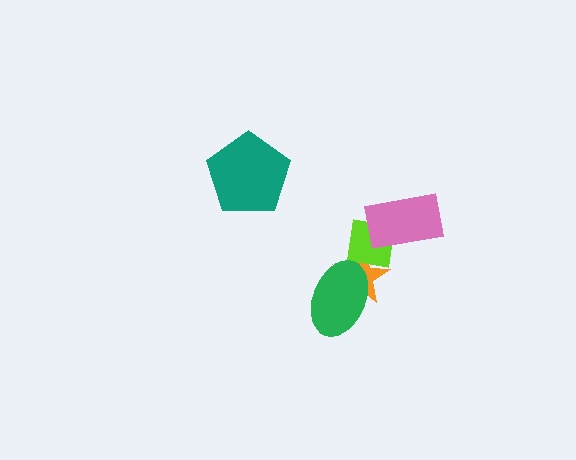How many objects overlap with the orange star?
2 objects overlap with the orange star.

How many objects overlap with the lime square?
2 objects overlap with the lime square.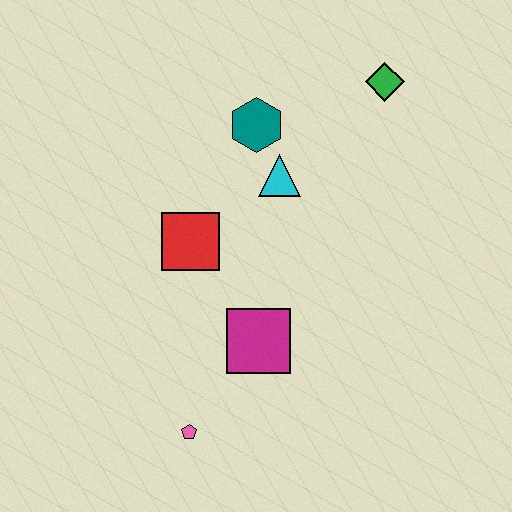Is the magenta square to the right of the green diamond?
No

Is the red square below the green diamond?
Yes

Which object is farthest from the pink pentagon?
The green diamond is farthest from the pink pentagon.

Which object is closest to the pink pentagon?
The magenta square is closest to the pink pentagon.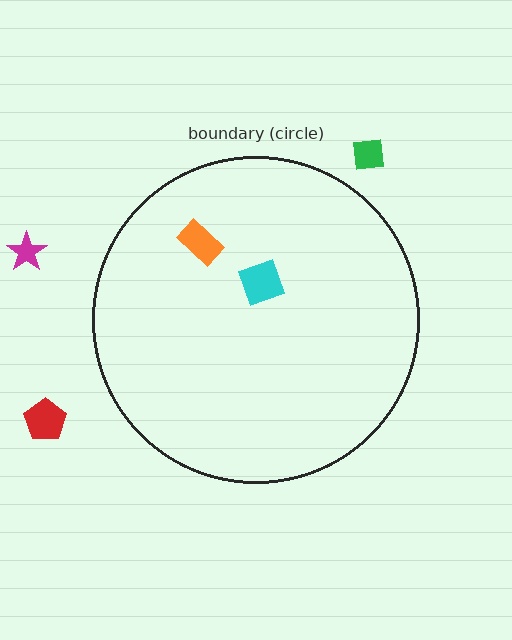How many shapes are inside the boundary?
2 inside, 3 outside.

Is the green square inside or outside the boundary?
Outside.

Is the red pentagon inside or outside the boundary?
Outside.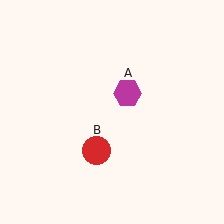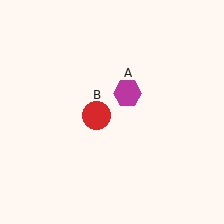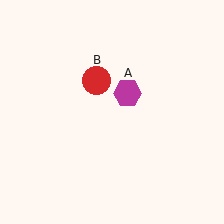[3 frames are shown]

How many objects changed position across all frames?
1 object changed position: red circle (object B).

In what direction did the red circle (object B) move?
The red circle (object B) moved up.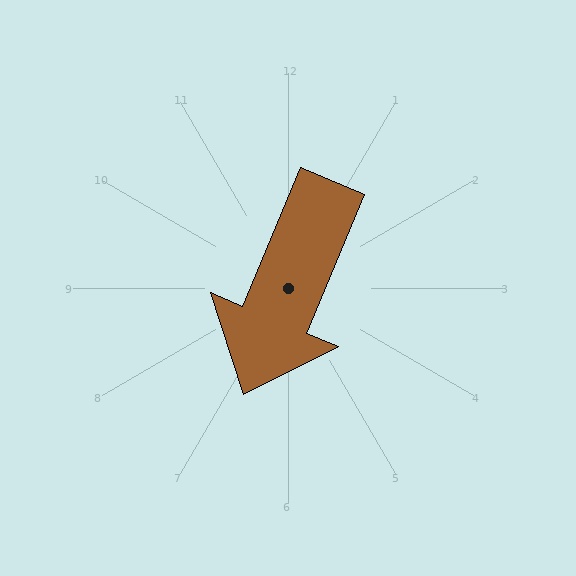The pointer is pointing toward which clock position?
Roughly 7 o'clock.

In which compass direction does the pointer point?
Southwest.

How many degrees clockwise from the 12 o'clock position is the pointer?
Approximately 203 degrees.